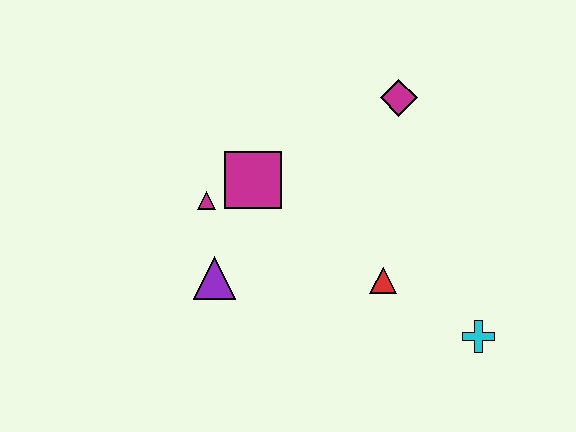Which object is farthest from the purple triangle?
The cyan cross is farthest from the purple triangle.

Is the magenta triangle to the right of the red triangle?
No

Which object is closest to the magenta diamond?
The magenta square is closest to the magenta diamond.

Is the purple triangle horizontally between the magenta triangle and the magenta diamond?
Yes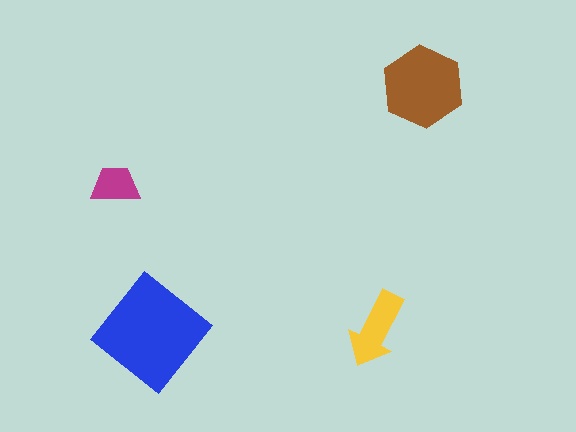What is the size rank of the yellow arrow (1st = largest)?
3rd.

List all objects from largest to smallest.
The blue diamond, the brown hexagon, the yellow arrow, the magenta trapezoid.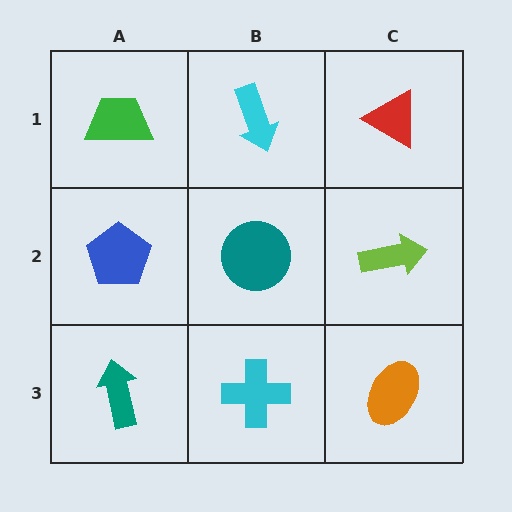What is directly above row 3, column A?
A blue pentagon.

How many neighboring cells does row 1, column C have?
2.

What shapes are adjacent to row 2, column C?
A red triangle (row 1, column C), an orange ellipse (row 3, column C), a teal circle (row 2, column B).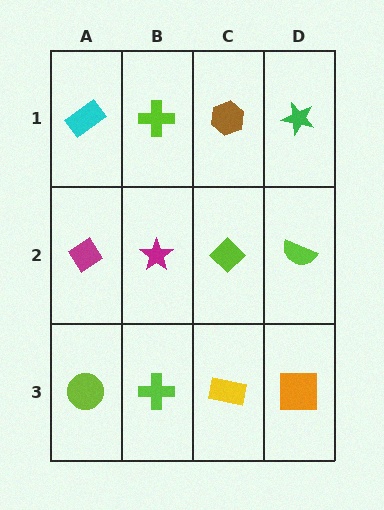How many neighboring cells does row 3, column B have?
3.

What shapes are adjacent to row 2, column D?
A green star (row 1, column D), an orange square (row 3, column D), a lime diamond (row 2, column C).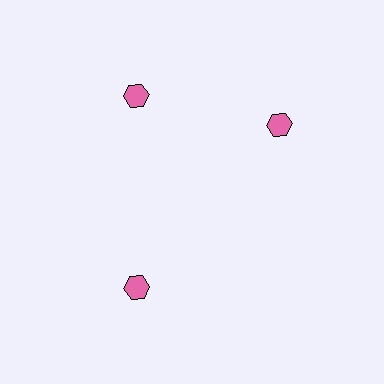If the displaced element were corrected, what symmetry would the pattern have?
It would have 3-fold rotational symmetry — the pattern would map onto itself every 120 degrees.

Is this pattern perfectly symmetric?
No. The 3 pink hexagons are arranged in a ring, but one element near the 3 o'clock position is rotated out of alignment along the ring, breaking the 3-fold rotational symmetry.